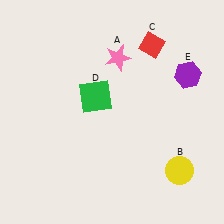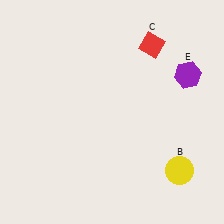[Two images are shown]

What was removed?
The pink star (A), the green square (D) were removed in Image 2.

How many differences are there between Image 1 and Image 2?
There are 2 differences between the two images.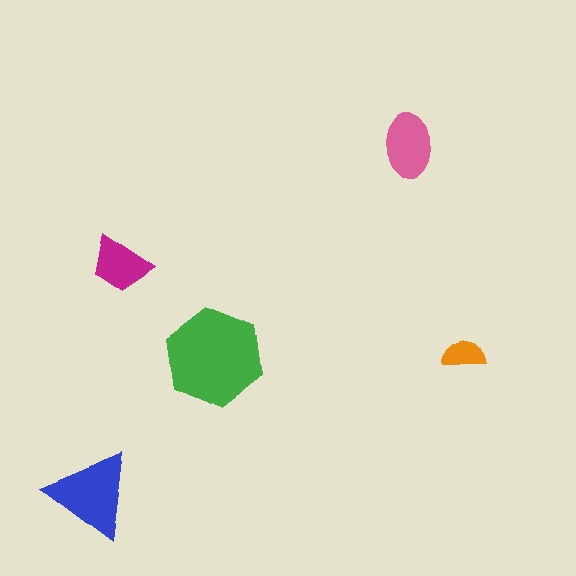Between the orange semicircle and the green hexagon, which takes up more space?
The green hexagon.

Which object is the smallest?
The orange semicircle.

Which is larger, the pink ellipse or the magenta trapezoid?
The pink ellipse.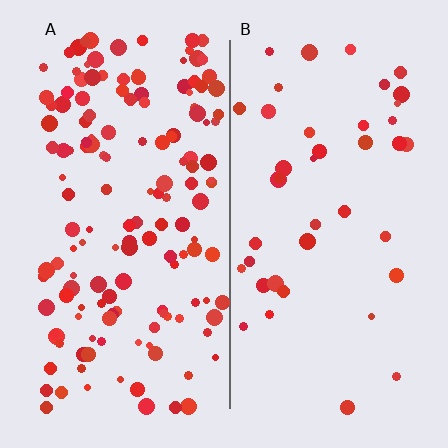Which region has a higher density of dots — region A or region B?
A (the left).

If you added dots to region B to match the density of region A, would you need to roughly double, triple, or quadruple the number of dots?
Approximately quadruple.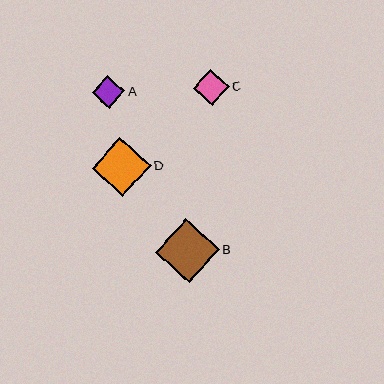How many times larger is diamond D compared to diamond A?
Diamond D is approximately 1.8 times the size of diamond A.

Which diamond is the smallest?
Diamond A is the smallest with a size of approximately 32 pixels.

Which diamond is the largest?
Diamond B is the largest with a size of approximately 64 pixels.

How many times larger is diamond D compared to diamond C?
Diamond D is approximately 1.6 times the size of diamond C.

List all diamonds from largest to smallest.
From largest to smallest: B, D, C, A.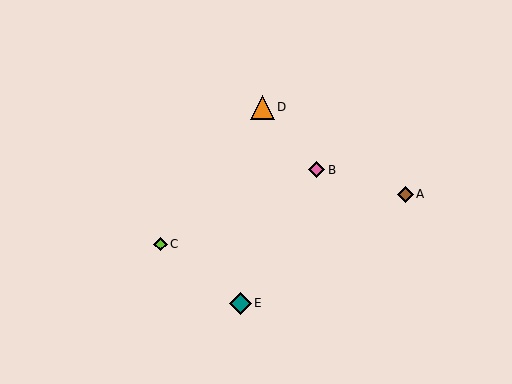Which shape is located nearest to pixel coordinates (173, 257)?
The lime diamond (labeled C) at (160, 244) is nearest to that location.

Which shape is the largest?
The orange triangle (labeled D) is the largest.